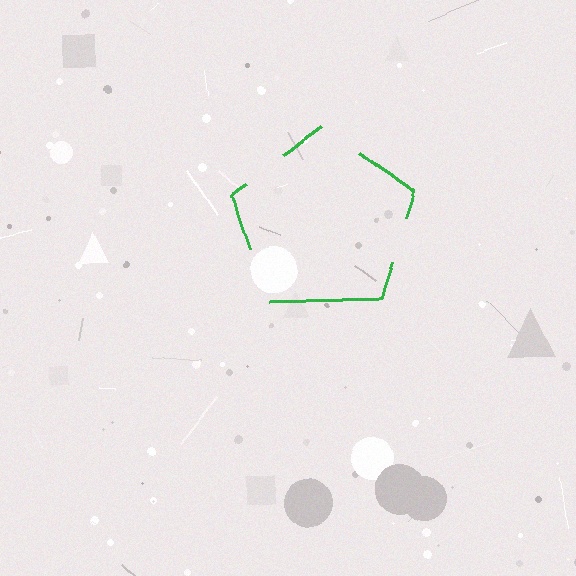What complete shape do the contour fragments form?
The contour fragments form a pentagon.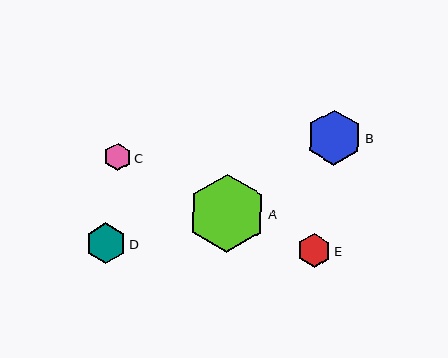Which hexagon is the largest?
Hexagon A is the largest with a size of approximately 78 pixels.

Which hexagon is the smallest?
Hexagon C is the smallest with a size of approximately 27 pixels.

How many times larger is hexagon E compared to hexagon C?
Hexagon E is approximately 1.3 times the size of hexagon C.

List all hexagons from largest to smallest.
From largest to smallest: A, B, D, E, C.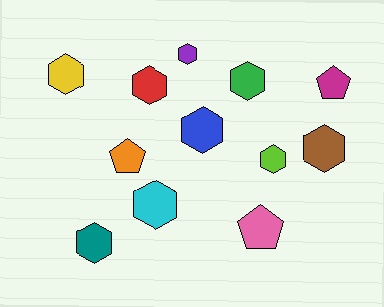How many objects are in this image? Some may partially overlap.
There are 12 objects.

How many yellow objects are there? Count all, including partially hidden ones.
There is 1 yellow object.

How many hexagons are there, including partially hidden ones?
There are 9 hexagons.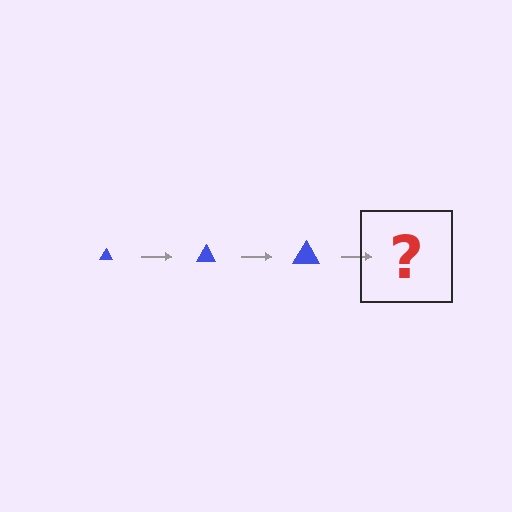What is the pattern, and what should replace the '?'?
The pattern is that the triangle gets progressively larger each step. The '?' should be a blue triangle, larger than the previous one.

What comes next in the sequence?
The next element should be a blue triangle, larger than the previous one.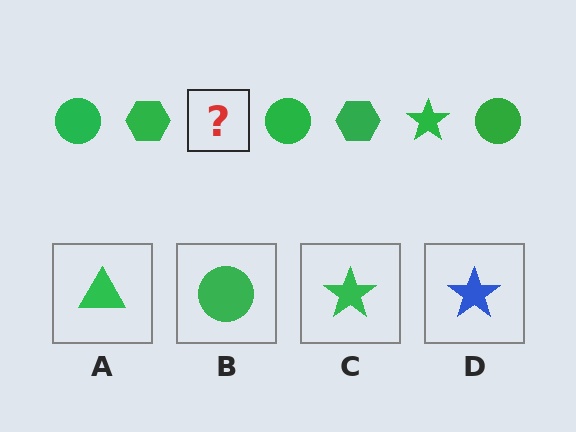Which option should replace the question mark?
Option C.